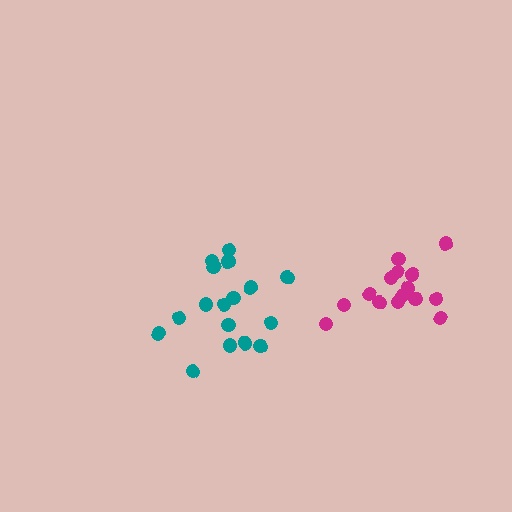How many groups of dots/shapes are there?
There are 2 groups.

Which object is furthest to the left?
The teal cluster is leftmost.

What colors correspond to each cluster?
The clusters are colored: teal, magenta.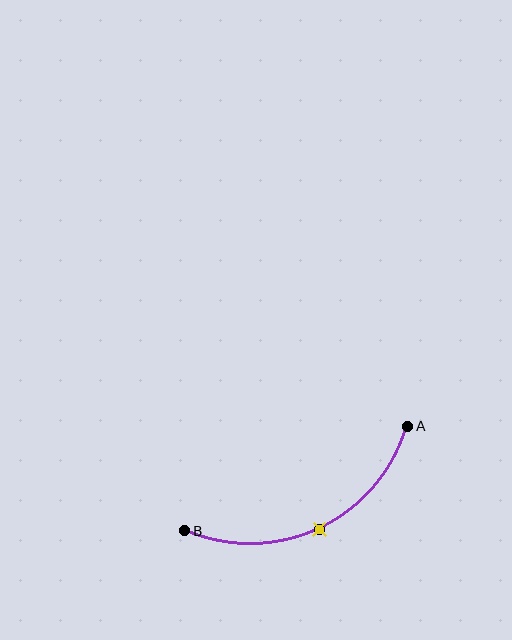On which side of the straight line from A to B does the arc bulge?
The arc bulges below the straight line connecting A and B.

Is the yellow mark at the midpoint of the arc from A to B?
Yes. The yellow mark lies on the arc at equal arc-length from both A and B — it is the arc midpoint.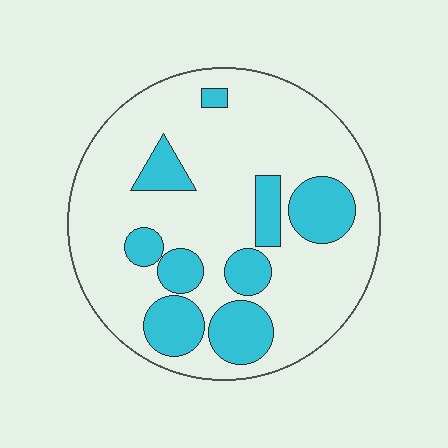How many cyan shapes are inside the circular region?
9.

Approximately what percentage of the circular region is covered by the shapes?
Approximately 25%.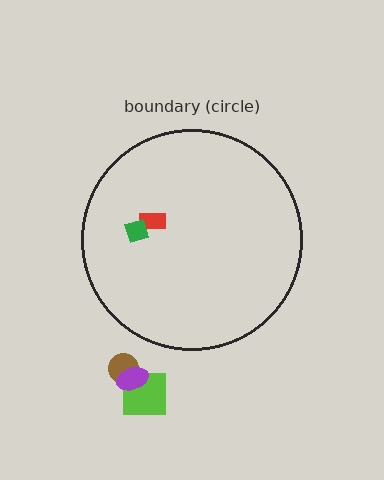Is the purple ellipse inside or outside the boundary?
Outside.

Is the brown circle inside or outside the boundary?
Outside.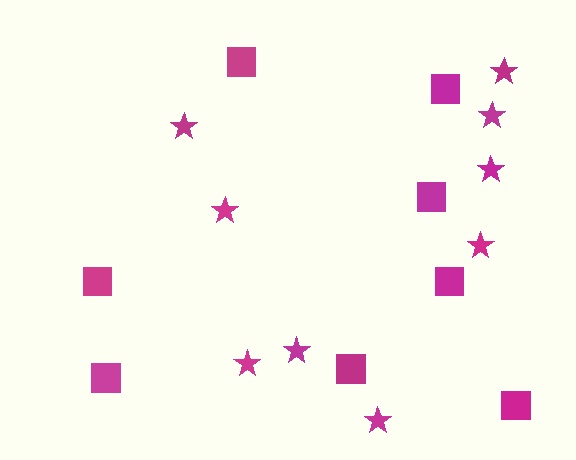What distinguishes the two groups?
There are 2 groups: one group of stars (9) and one group of squares (8).